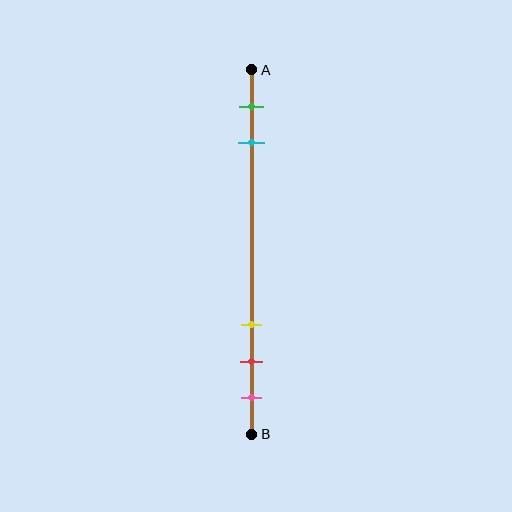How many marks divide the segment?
There are 5 marks dividing the segment.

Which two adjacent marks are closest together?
The red and pink marks are the closest adjacent pair.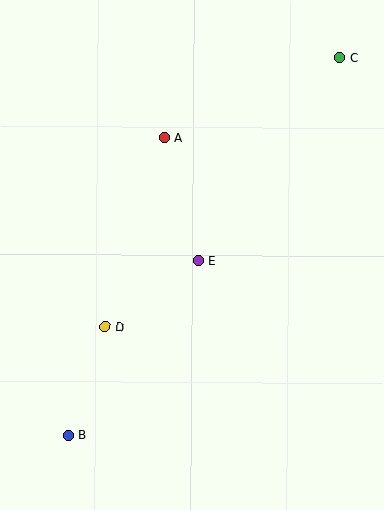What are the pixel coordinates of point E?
Point E is at (198, 261).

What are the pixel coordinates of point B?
Point B is at (68, 436).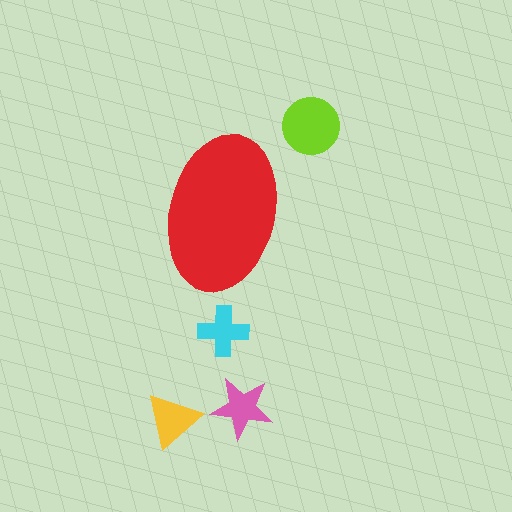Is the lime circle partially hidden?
No, the lime circle is fully visible.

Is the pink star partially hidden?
No, the pink star is fully visible.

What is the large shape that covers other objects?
A red ellipse.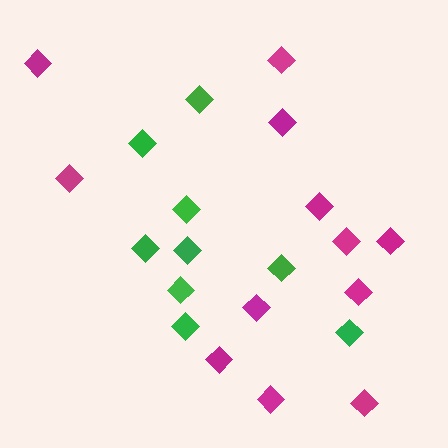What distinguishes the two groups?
There are 2 groups: one group of magenta diamonds (12) and one group of green diamonds (9).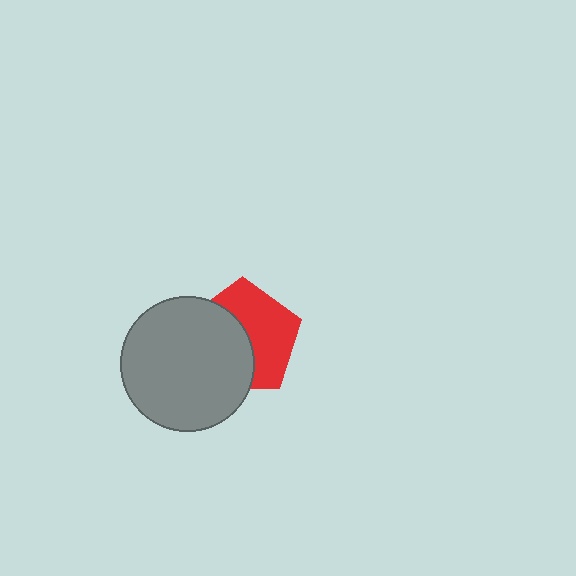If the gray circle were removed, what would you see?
You would see the complete red pentagon.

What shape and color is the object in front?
The object in front is a gray circle.